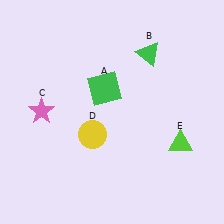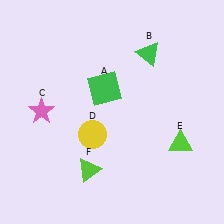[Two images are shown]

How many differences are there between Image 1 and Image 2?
There is 1 difference between the two images.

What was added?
A lime triangle (F) was added in Image 2.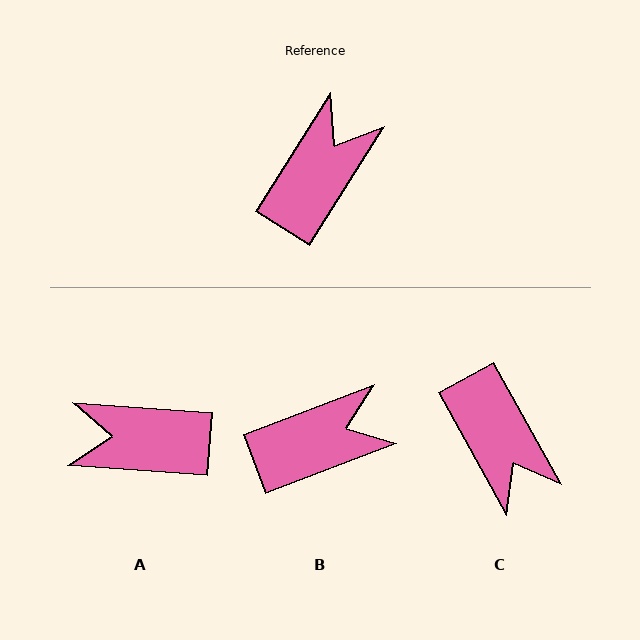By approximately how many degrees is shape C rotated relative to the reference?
Approximately 119 degrees clockwise.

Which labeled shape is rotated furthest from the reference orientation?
C, about 119 degrees away.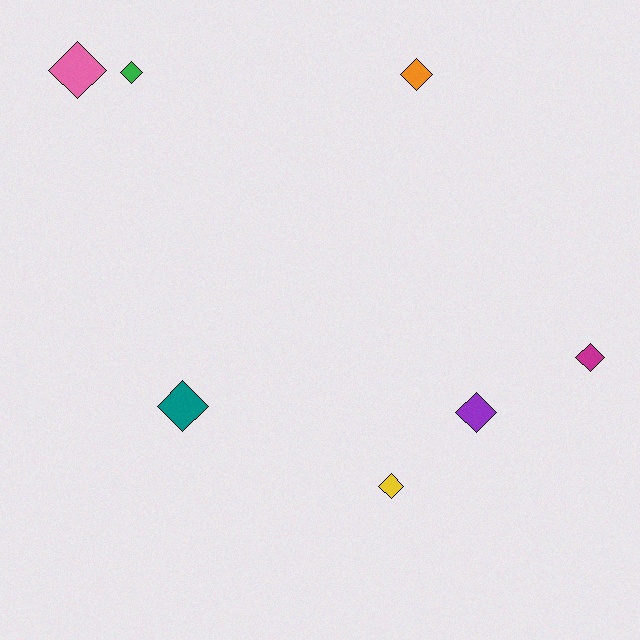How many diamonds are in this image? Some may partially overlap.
There are 7 diamonds.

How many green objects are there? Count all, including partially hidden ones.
There is 1 green object.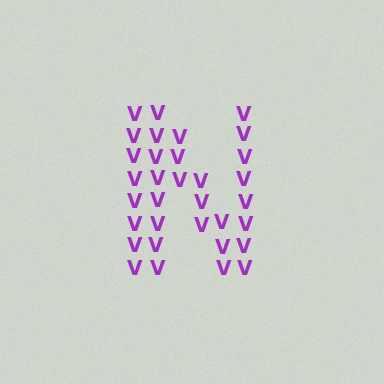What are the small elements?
The small elements are letter V's.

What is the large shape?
The large shape is the letter N.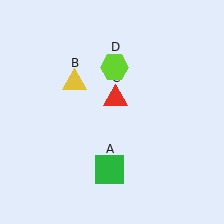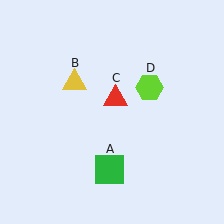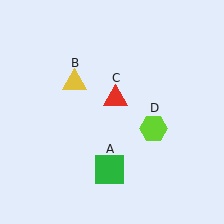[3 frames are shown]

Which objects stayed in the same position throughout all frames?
Green square (object A) and yellow triangle (object B) and red triangle (object C) remained stationary.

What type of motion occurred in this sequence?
The lime hexagon (object D) rotated clockwise around the center of the scene.